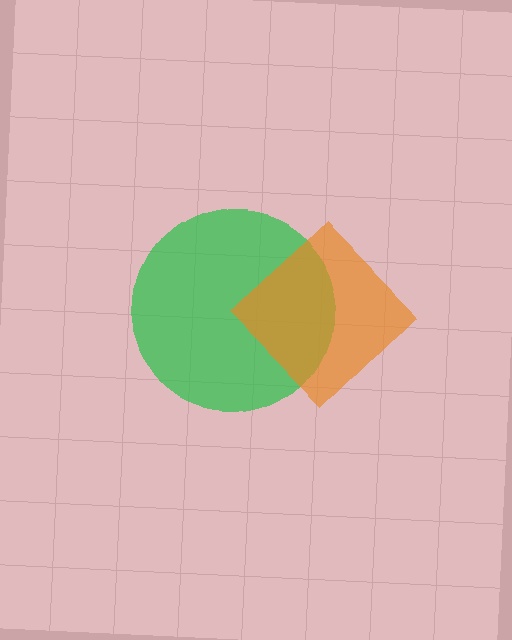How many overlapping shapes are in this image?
There are 2 overlapping shapes in the image.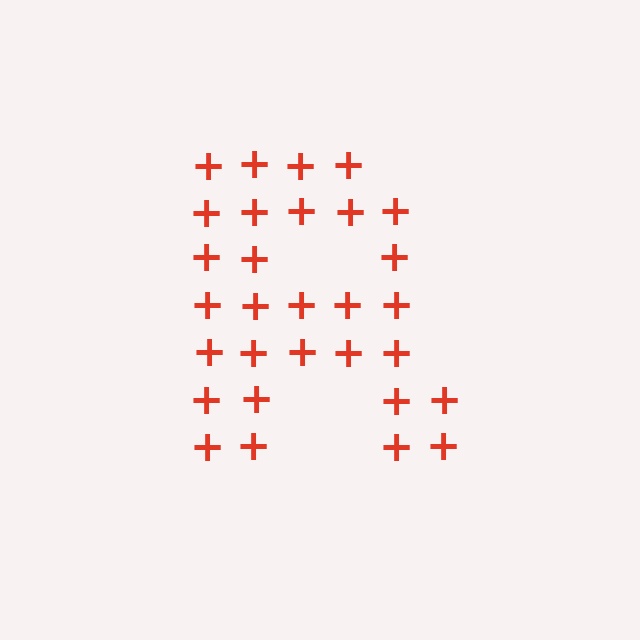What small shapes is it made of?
It is made of small plus signs.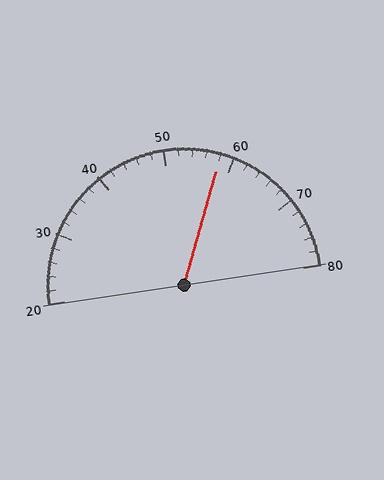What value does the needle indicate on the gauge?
The needle indicates approximately 58.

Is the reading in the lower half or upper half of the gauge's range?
The reading is in the upper half of the range (20 to 80).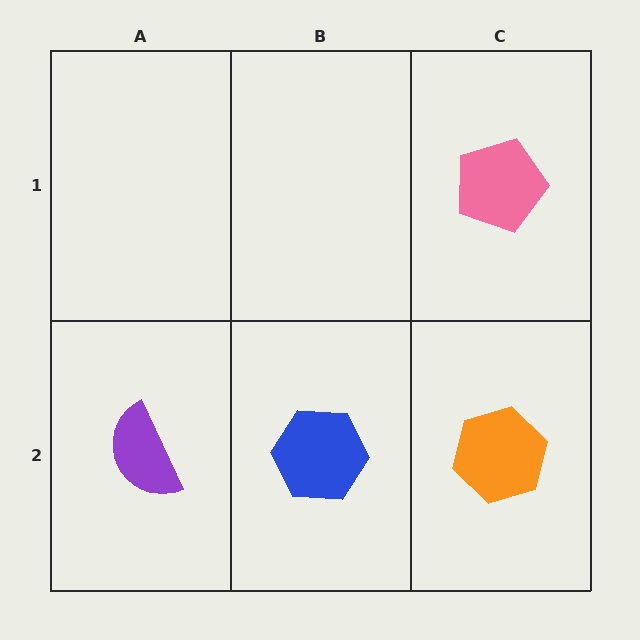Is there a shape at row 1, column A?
No, that cell is empty.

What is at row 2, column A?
A purple semicircle.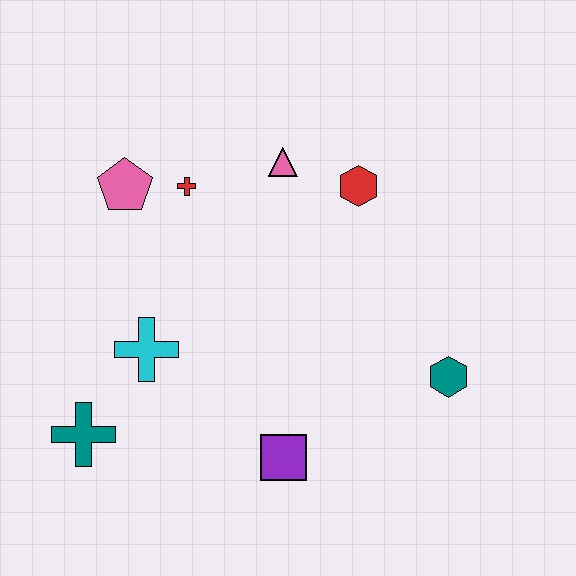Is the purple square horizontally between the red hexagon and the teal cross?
Yes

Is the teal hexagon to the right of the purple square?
Yes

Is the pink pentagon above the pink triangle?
No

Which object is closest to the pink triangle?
The red hexagon is closest to the pink triangle.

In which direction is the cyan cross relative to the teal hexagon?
The cyan cross is to the left of the teal hexagon.